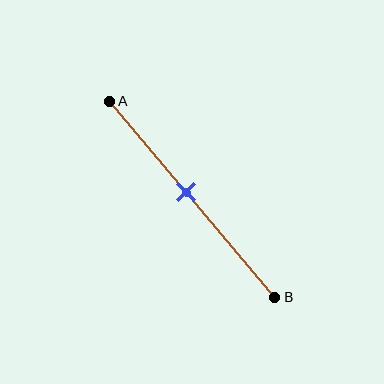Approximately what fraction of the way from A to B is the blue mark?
The blue mark is approximately 45% of the way from A to B.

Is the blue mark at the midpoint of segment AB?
No, the mark is at about 45% from A, not at the 50% midpoint.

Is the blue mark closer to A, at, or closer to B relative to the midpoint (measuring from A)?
The blue mark is closer to point A than the midpoint of segment AB.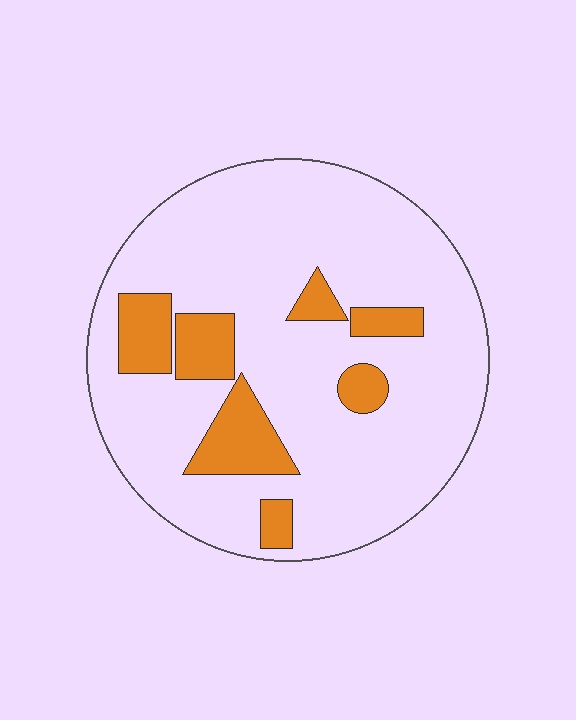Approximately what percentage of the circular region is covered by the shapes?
Approximately 15%.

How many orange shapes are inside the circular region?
7.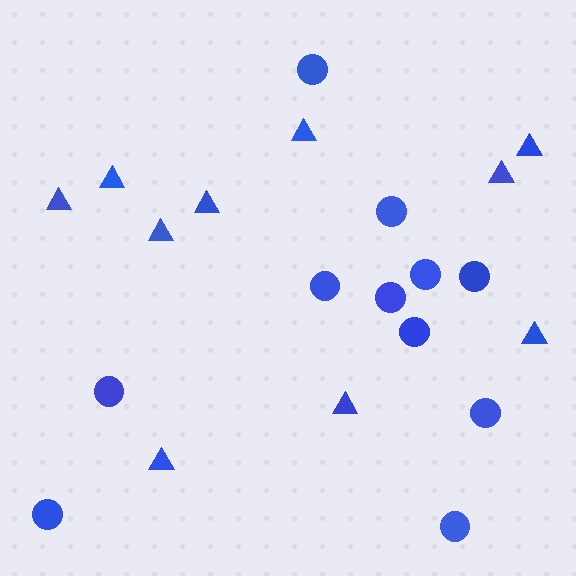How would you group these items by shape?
There are 2 groups: one group of triangles (10) and one group of circles (11).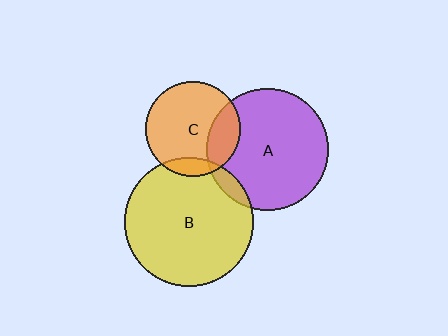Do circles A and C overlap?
Yes.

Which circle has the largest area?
Circle B (yellow).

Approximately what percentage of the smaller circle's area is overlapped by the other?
Approximately 25%.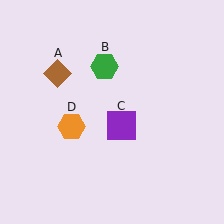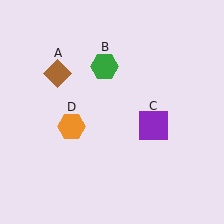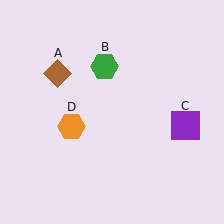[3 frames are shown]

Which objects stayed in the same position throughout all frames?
Brown diamond (object A) and green hexagon (object B) and orange hexagon (object D) remained stationary.